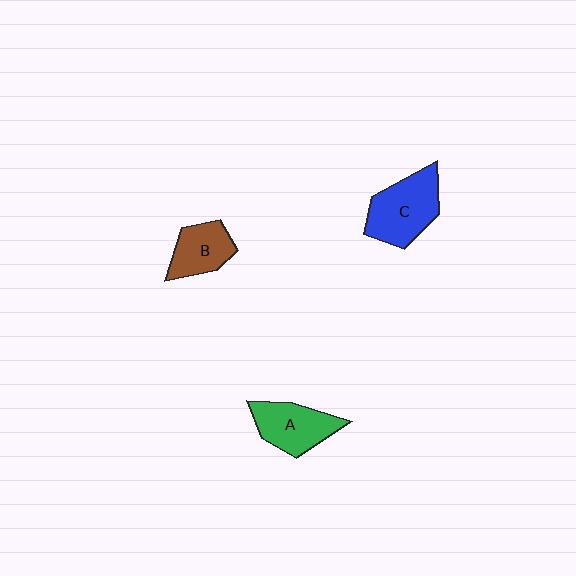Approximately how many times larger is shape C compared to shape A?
Approximately 1.2 times.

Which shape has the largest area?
Shape C (blue).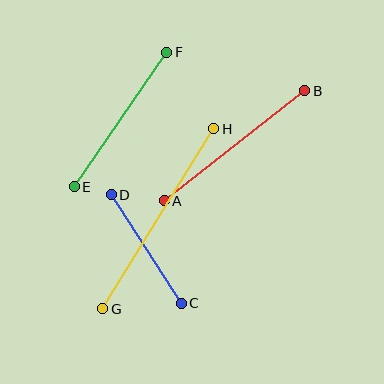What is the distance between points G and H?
The distance is approximately 212 pixels.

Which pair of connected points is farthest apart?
Points G and H are farthest apart.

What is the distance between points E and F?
The distance is approximately 163 pixels.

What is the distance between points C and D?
The distance is approximately 129 pixels.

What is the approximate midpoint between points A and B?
The midpoint is at approximately (234, 146) pixels.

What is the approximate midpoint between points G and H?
The midpoint is at approximately (158, 219) pixels.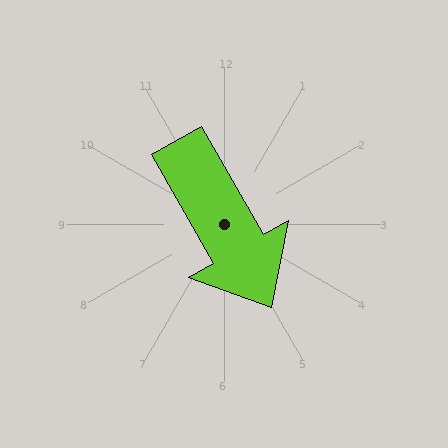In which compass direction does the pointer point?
Southeast.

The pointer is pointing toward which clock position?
Roughly 5 o'clock.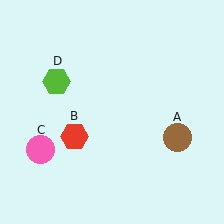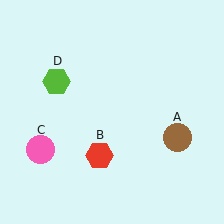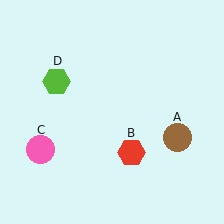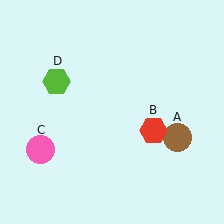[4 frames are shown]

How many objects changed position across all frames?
1 object changed position: red hexagon (object B).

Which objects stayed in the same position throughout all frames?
Brown circle (object A) and pink circle (object C) and lime hexagon (object D) remained stationary.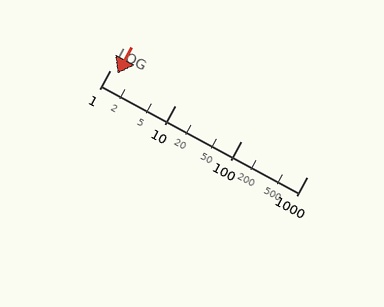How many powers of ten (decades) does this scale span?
The scale spans 3 decades, from 1 to 1000.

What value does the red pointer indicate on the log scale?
The pointer indicates approximately 1.3.